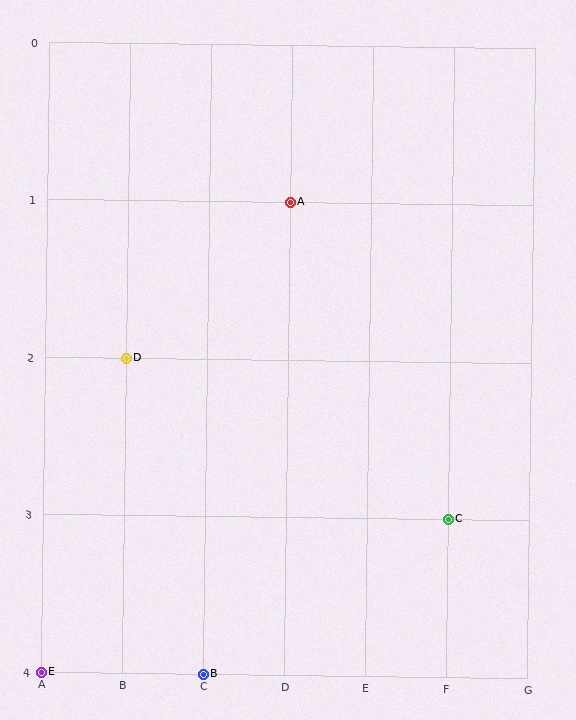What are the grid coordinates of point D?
Point D is at grid coordinates (B, 2).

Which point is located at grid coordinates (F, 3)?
Point C is at (F, 3).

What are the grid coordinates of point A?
Point A is at grid coordinates (D, 1).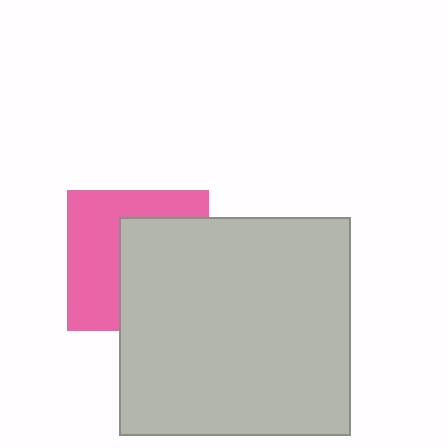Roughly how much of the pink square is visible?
About half of it is visible (roughly 49%).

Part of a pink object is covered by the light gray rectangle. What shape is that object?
It is a square.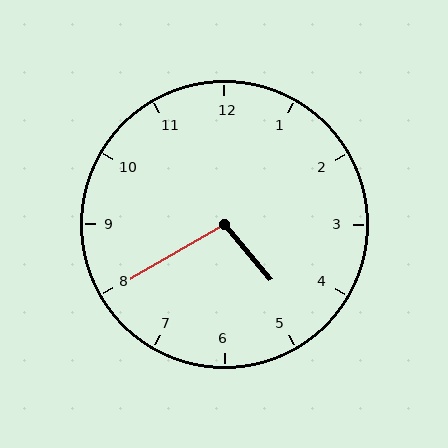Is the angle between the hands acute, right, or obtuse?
It is obtuse.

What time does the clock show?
4:40.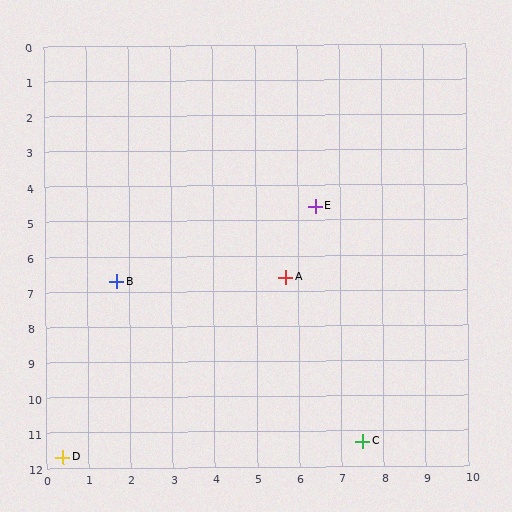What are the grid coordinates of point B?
Point B is at approximately (1.7, 6.7).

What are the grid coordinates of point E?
Point E is at approximately (6.4, 4.6).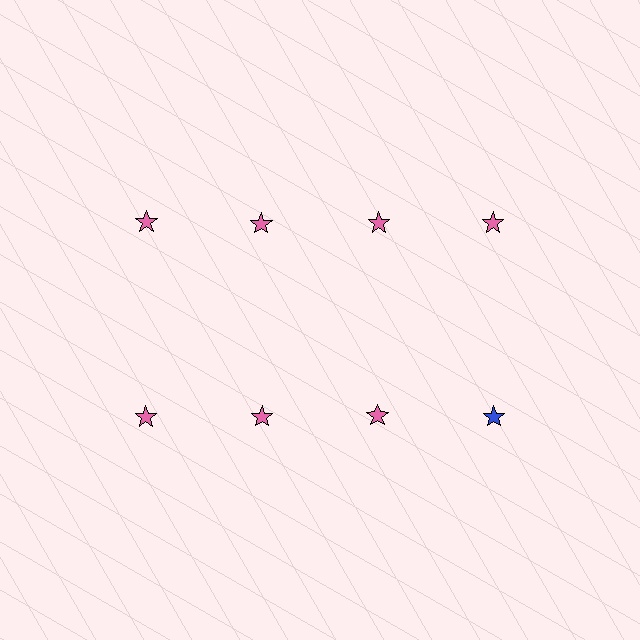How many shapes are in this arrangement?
There are 8 shapes arranged in a grid pattern.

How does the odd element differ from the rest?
It has a different color: blue instead of pink.